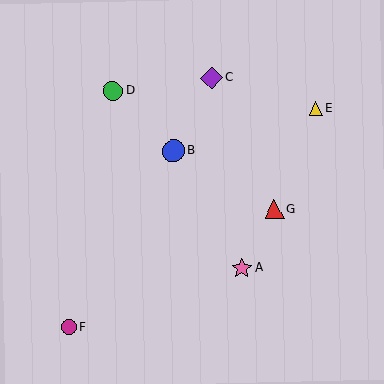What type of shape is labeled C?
Shape C is a purple diamond.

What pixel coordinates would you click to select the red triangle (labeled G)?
Click at (274, 209) to select the red triangle G.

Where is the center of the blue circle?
The center of the blue circle is at (173, 151).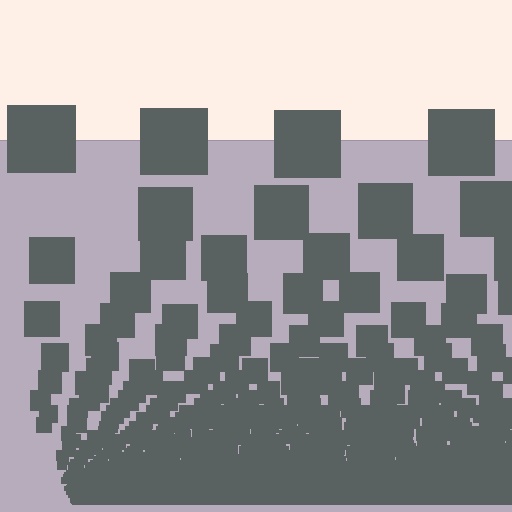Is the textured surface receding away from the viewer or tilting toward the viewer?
The surface appears to tilt toward the viewer. Texture elements get larger and sparser toward the top.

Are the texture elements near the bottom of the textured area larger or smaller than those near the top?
Smaller. The gradient is inverted — elements near the bottom are smaller and denser.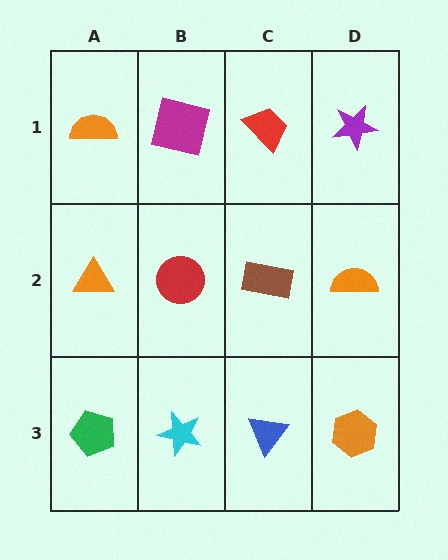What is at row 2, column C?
A brown rectangle.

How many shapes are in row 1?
4 shapes.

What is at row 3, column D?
An orange hexagon.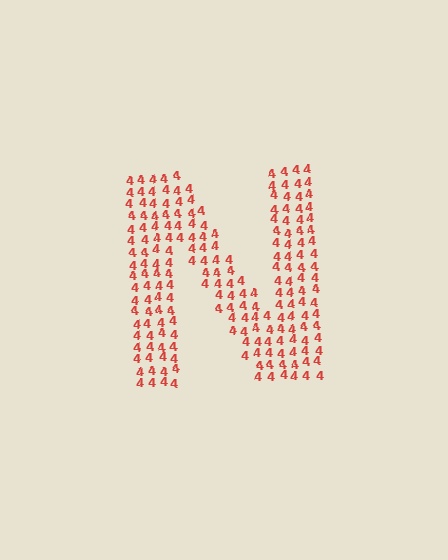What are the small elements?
The small elements are digit 4's.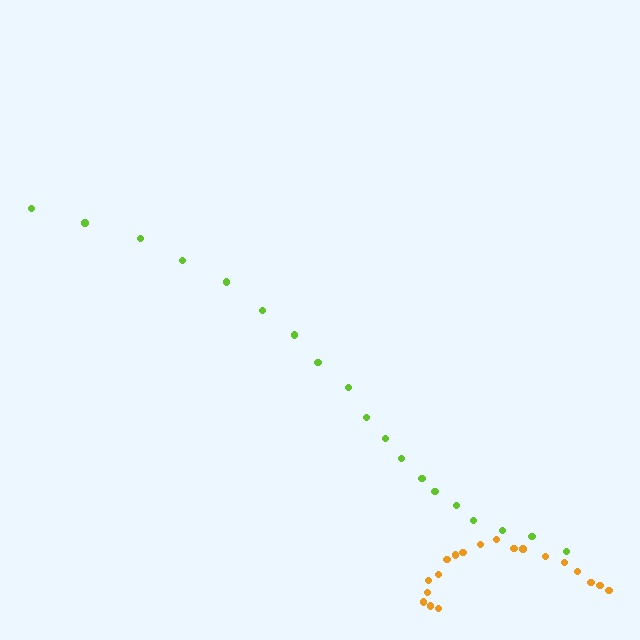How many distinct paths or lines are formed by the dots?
There are 2 distinct paths.